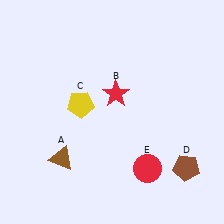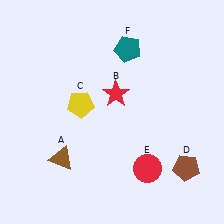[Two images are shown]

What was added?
A teal pentagon (F) was added in Image 2.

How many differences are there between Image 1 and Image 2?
There is 1 difference between the two images.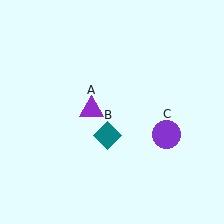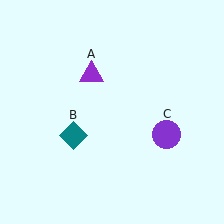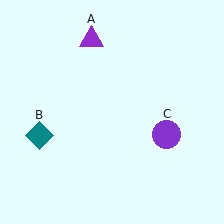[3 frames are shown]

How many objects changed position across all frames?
2 objects changed position: purple triangle (object A), teal diamond (object B).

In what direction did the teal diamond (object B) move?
The teal diamond (object B) moved left.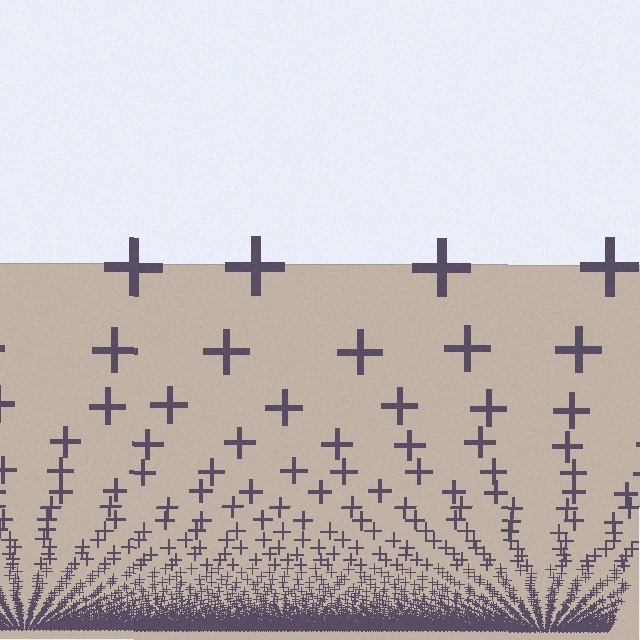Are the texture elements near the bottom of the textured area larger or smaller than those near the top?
Smaller. The gradient is inverted — elements near the bottom are smaller and denser.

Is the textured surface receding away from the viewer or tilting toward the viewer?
The surface appears to tilt toward the viewer. Texture elements get larger and sparser toward the top.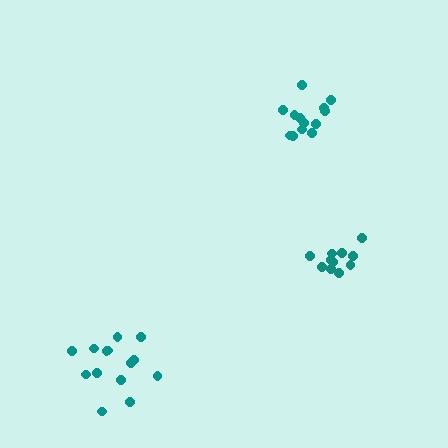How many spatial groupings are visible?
There are 3 spatial groupings.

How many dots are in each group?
Group 1: 11 dots, Group 2: 14 dots, Group 3: 13 dots (38 total).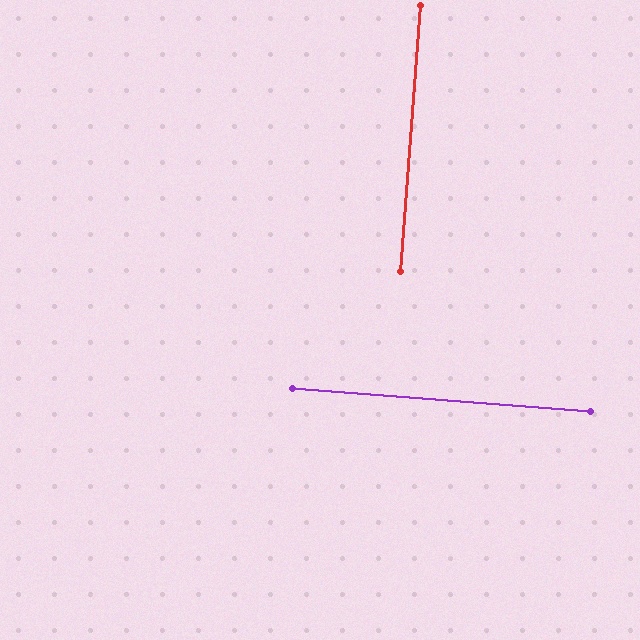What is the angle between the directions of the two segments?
Approximately 90 degrees.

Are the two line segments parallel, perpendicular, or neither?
Perpendicular — they meet at approximately 90°.